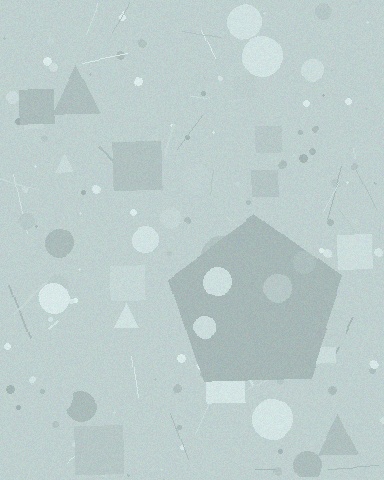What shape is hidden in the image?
A pentagon is hidden in the image.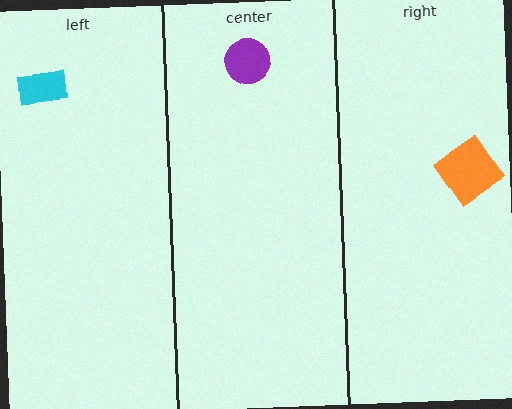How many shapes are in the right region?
1.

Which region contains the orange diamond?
The right region.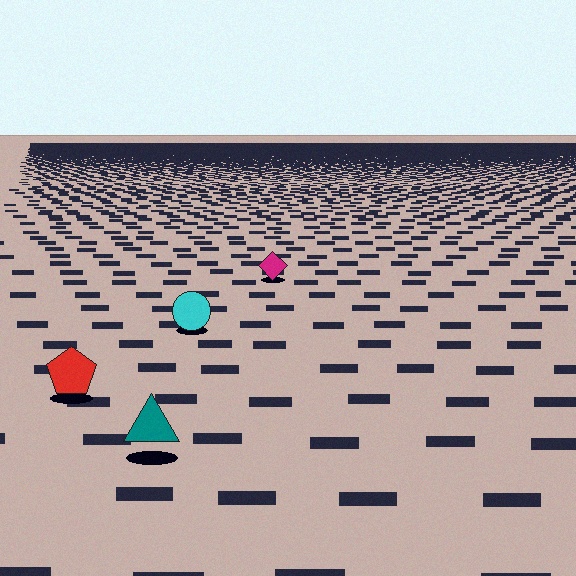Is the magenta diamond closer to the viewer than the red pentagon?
No. The red pentagon is closer — you can tell from the texture gradient: the ground texture is coarser near it.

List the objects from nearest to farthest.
From nearest to farthest: the teal triangle, the red pentagon, the cyan circle, the magenta diamond.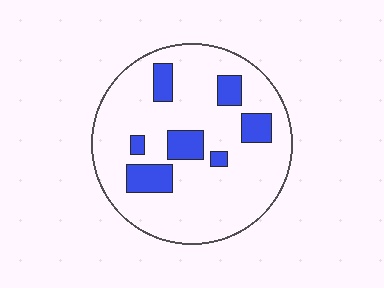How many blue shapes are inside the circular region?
7.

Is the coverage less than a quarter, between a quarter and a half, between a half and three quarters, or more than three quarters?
Less than a quarter.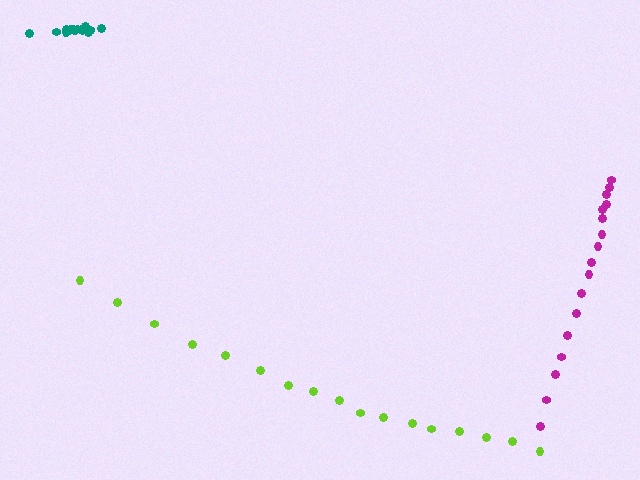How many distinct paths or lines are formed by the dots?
There are 3 distinct paths.